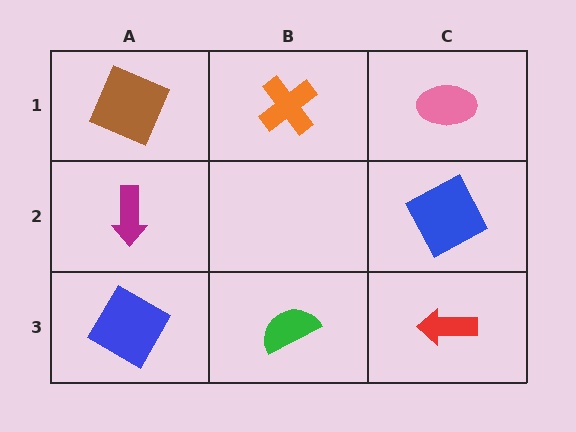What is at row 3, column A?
A blue diamond.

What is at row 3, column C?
A red arrow.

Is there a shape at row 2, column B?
No, that cell is empty.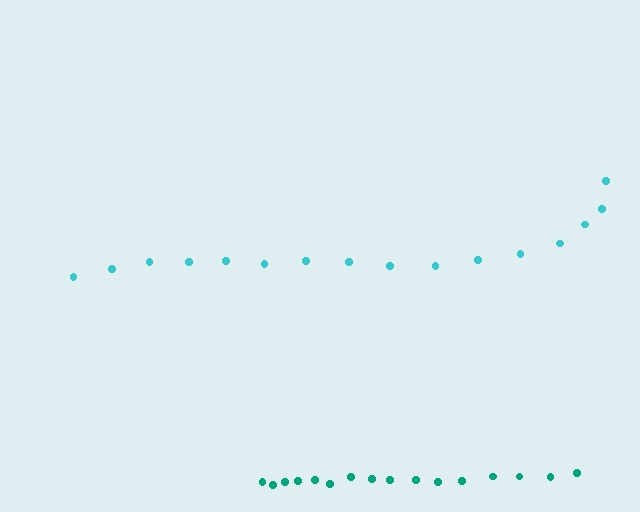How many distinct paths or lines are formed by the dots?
There are 2 distinct paths.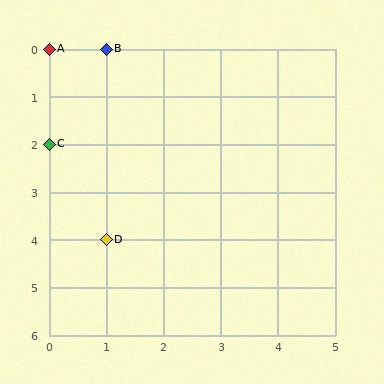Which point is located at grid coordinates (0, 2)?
Point C is at (0, 2).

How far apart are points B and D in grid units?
Points B and D are 4 rows apart.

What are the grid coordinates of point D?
Point D is at grid coordinates (1, 4).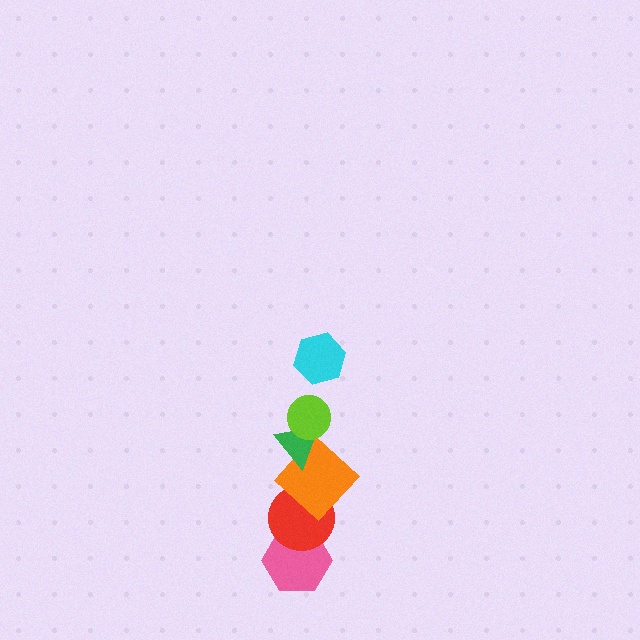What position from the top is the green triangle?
The green triangle is 3rd from the top.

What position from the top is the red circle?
The red circle is 5th from the top.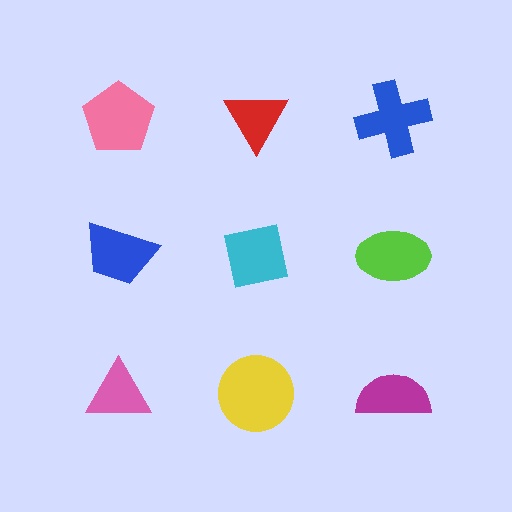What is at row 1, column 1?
A pink pentagon.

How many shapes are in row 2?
3 shapes.